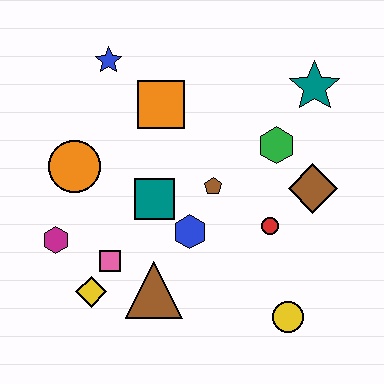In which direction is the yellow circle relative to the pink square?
The yellow circle is to the right of the pink square.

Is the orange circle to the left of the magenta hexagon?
No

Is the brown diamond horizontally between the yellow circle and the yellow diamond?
No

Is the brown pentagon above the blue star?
No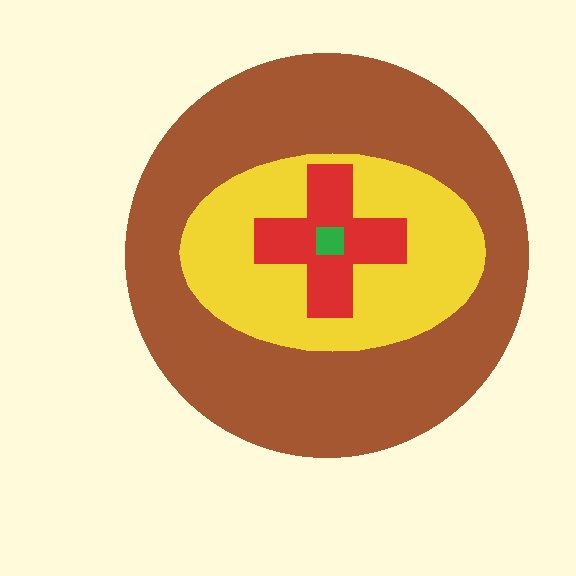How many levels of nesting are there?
4.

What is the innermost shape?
The green square.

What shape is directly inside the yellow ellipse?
The red cross.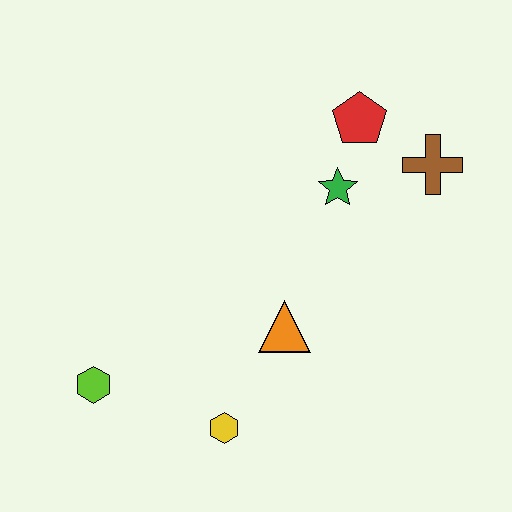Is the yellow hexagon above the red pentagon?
No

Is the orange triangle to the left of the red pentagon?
Yes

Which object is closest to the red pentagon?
The green star is closest to the red pentagon.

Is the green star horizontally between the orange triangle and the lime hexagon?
No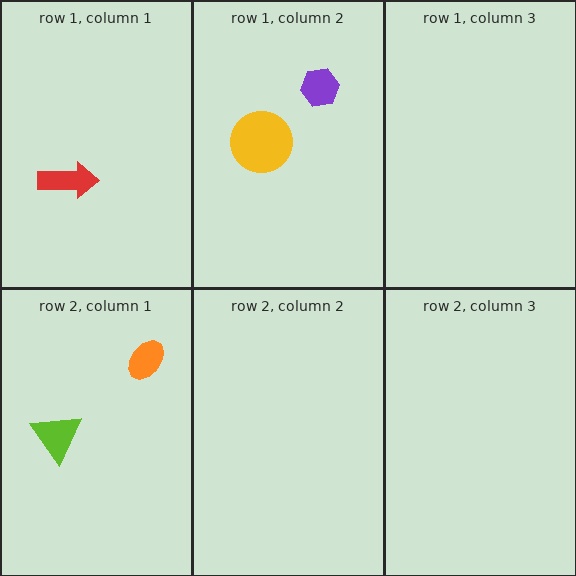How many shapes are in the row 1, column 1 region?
1.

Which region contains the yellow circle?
The row 1, column 2 region.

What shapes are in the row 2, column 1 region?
The orange ellipse, the lime triangle.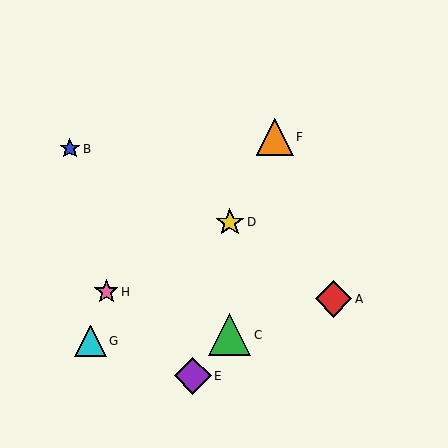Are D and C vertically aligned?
Yes, both are at x≈230.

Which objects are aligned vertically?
Objects C, D are aligned vertically.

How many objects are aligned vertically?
2 objects (C, D) are aligned vertically.